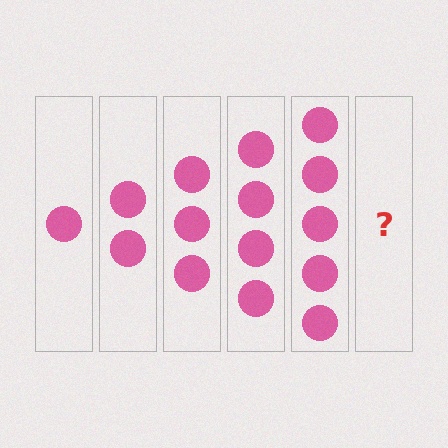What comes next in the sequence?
The next element should be 6 circles.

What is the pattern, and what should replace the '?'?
The pattern is that each step adds one more circle. The '?' should be 6 circles.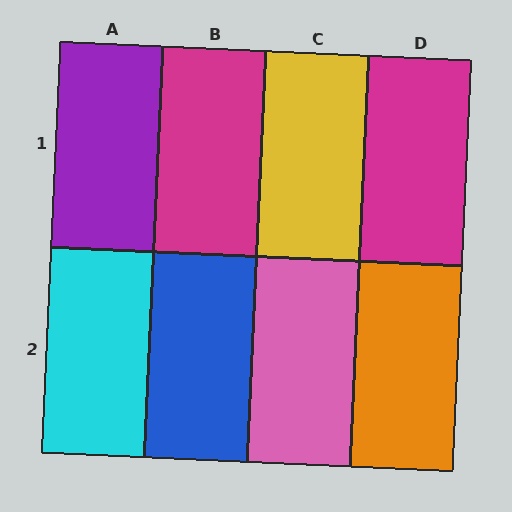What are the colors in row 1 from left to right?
Purple, magenta, yellow, magenta.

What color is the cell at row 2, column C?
Pink.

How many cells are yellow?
1 cell is yellow.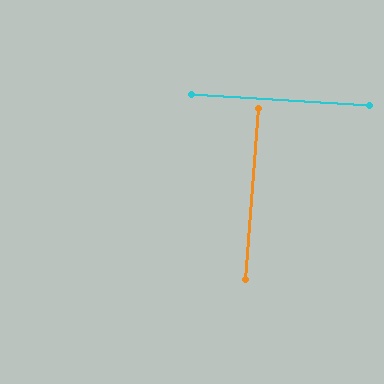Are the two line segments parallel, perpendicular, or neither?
Perpendicular — they meet at approximately 89°.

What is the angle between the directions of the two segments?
Approximately 89 degrees.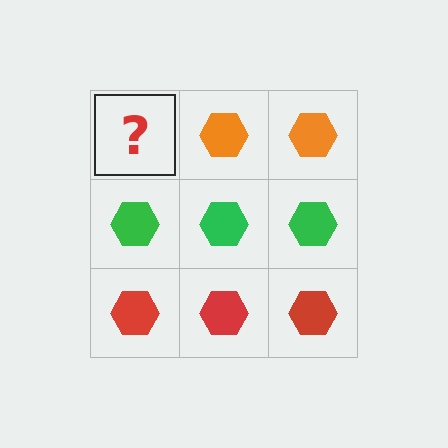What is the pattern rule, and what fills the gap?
The rule is that each row has a consistent color. The gap should be filled with an orange hexagon.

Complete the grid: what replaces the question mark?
The question mark should be replaced with an orange hexagon.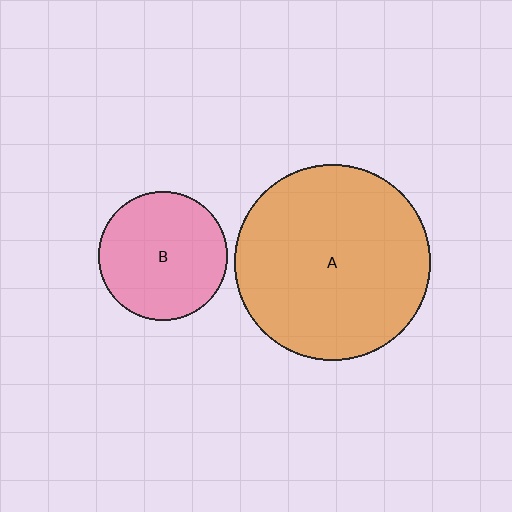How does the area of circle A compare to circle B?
Approximately 2.3 times.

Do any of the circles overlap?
No, none of the circles overlap.